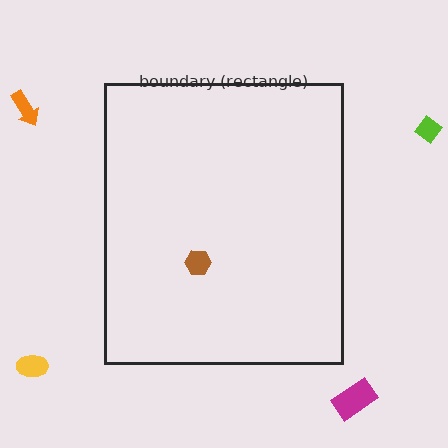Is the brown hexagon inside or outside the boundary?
Inside.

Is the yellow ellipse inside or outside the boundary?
Outside.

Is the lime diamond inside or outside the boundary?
Outside.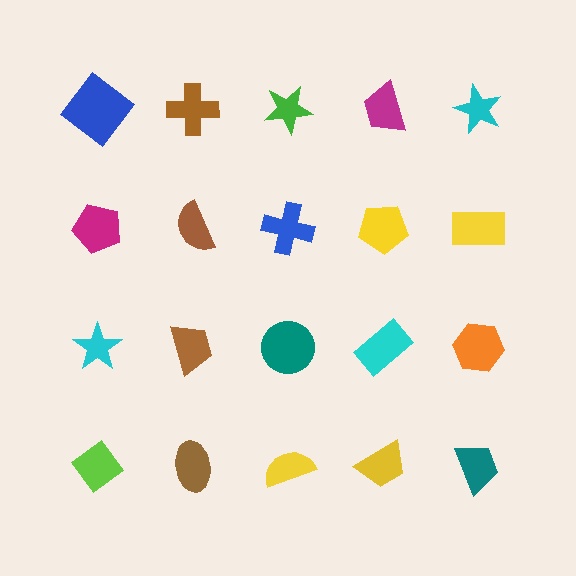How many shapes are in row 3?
5 shapes.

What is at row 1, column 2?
A brown cross.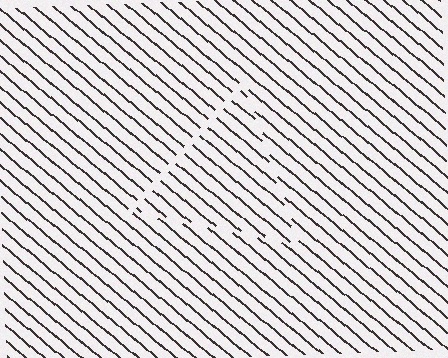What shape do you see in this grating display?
An illusory triangle. The interior of the shape contains the same grating, shifted by half a period — the contour is defined by the phase discontinuity where line-ends from the inner and outer gratings abut.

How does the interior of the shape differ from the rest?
The interior of the shape contains the same grating, shifted by half a period — the contour is defined by the phase discontinuity where line-ends from the inner and outer gratings abut.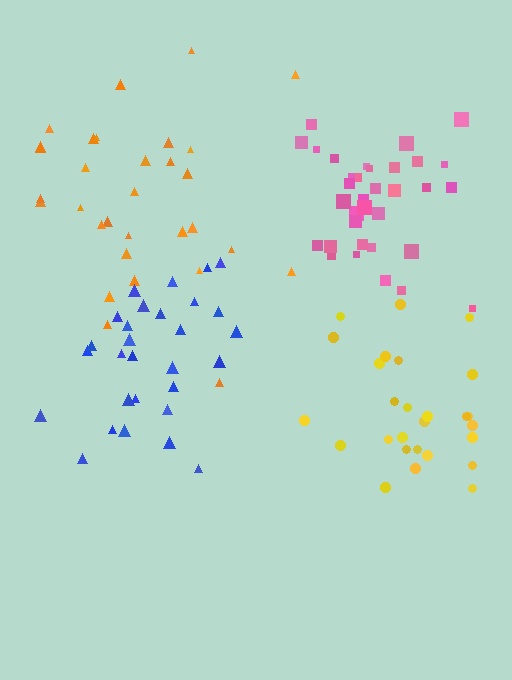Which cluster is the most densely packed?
Pink.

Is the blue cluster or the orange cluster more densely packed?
Blue.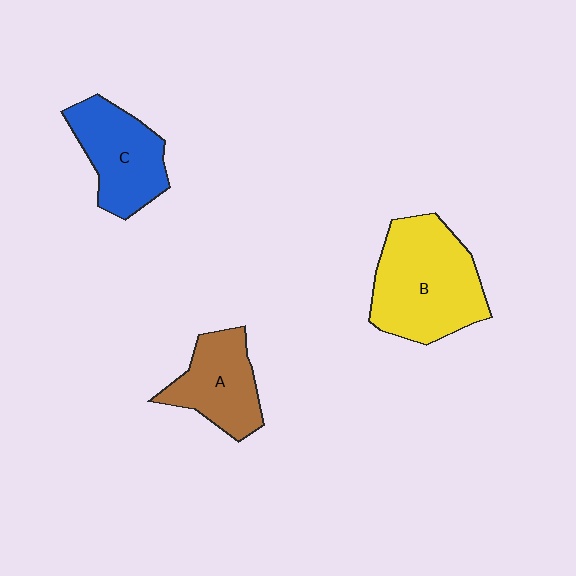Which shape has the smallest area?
Shape A (brown).